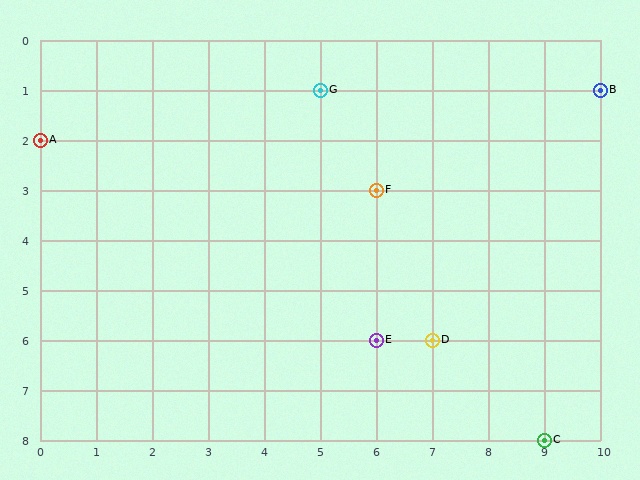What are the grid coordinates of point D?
Point D is at grid coordinates (7, 6).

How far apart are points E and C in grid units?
Points E and C are 3 columns and 2 rows apart (about 3.6 grid units diagonally).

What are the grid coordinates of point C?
Point C is at grid coordinates (9, 8).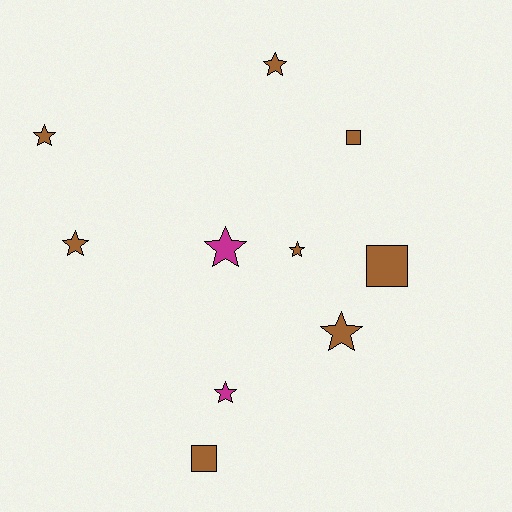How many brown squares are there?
There are 3 brown squares.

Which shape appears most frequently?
Star, with 7 objects.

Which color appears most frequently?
Brown, with 8 objects.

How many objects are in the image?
There are 10 objects.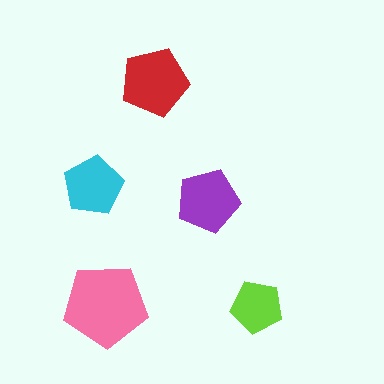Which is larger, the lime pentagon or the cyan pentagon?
The cyan one.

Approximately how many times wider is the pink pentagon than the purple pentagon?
About 1.5 times wider.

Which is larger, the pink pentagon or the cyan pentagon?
The pink one.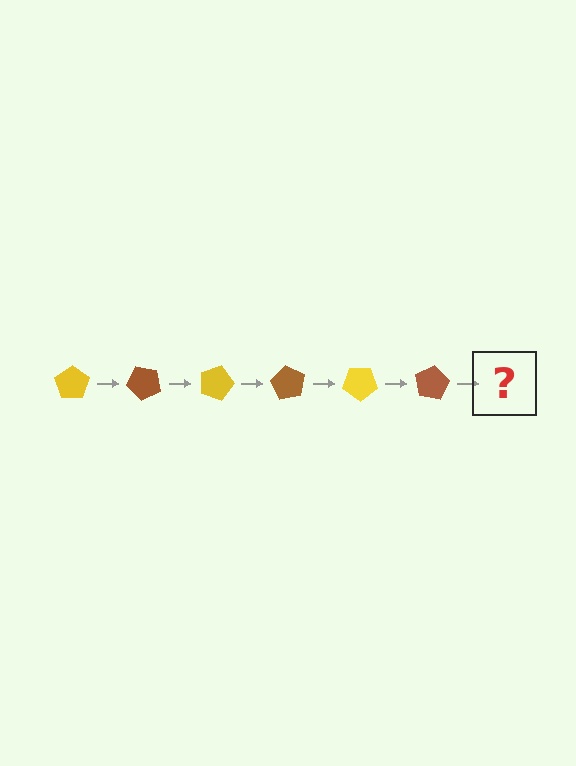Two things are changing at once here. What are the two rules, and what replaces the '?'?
The two rules are that it rotates 45 degrees each step and the color cycles through yellow and brown. The '?' should be a yellow pentagon, rotated 270 degrees from the start.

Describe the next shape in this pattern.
It should be a yellow pentagon, rotated 270 degrees from the start.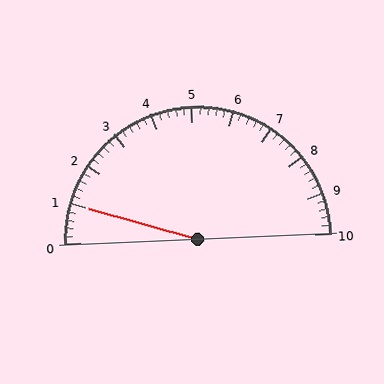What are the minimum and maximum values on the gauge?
The gauge ranges from 0 to 10.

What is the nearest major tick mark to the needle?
The nearest major tick mark is 1.